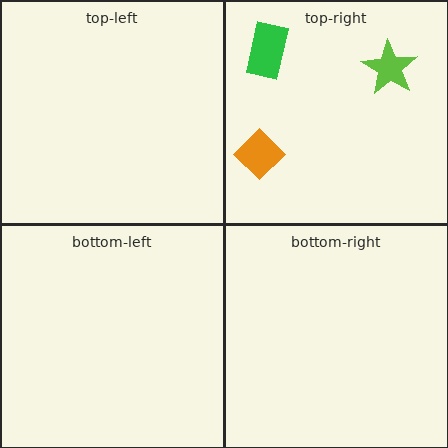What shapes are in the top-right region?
The green rectangle, the orange diamond, the lime star.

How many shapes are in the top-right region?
3.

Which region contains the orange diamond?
The top-right region.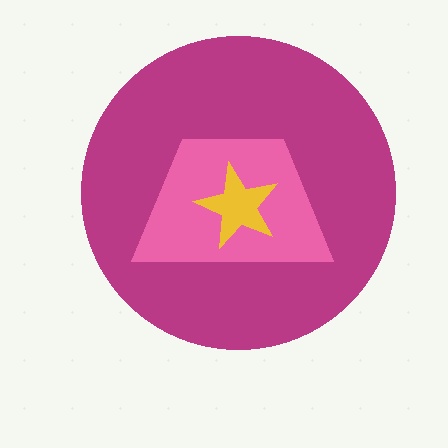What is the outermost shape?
The magenta circle.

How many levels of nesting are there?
3.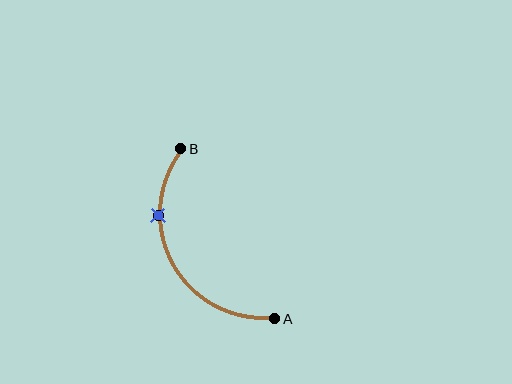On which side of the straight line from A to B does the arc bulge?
The arc bulges to the left of the straight line connecting A and B.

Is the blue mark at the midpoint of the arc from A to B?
No. The blue mark lies on the arc but is closer to endpoint B. The arc midpoint would be at the point on the curve equidistant along the arc from both A and B.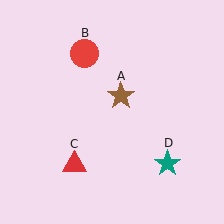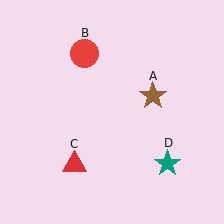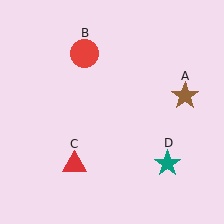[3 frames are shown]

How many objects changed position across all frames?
1 object changed position: brown star (object A).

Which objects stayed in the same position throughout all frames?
Red circle (object B) and red triangle (object C) and teal star (object D) remained stationary.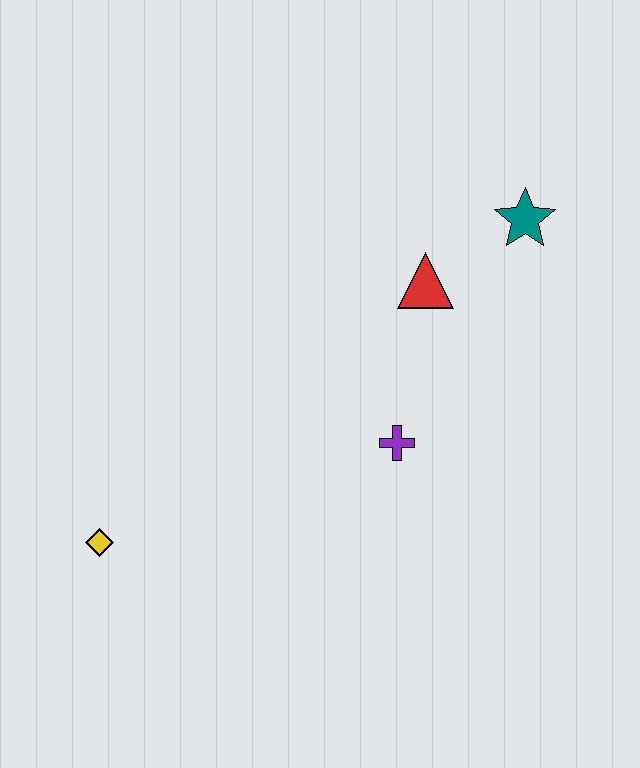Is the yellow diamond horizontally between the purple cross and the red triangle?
No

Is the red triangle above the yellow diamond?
Yes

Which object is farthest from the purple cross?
The yellow diamond is farthest from the purple cross.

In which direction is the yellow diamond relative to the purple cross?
The yellow diamond is to the left of the purple cross.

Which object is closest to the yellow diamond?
The purple cross is closest to the yellow diamond.